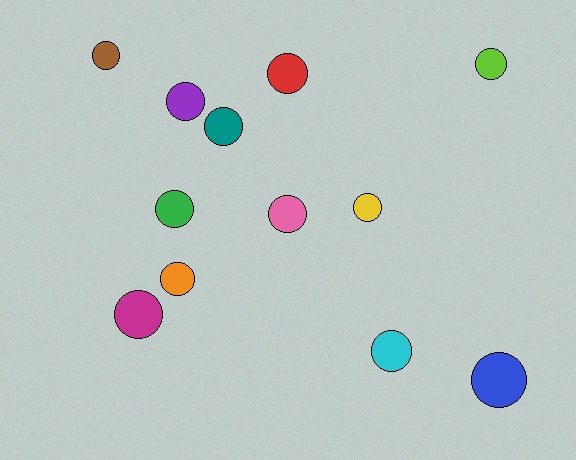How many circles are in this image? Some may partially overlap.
There are 12 circles.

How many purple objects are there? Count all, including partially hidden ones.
There is 1 purple object.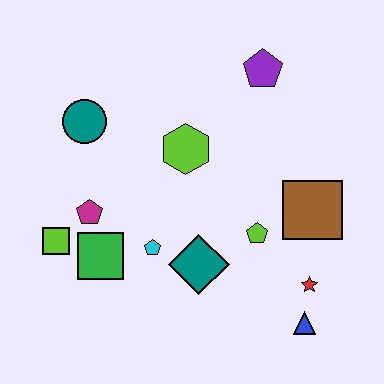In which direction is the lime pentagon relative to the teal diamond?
The lime pentagon is to the right of the teal diamond.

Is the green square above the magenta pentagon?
No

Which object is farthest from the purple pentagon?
The lime square is farthest from the purple pentagon.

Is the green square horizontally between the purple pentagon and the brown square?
No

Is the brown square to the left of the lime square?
No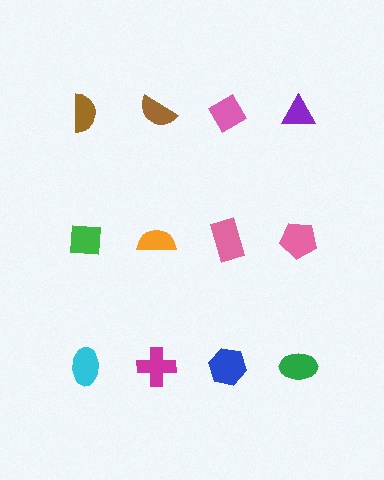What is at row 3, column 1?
A cyan ellipse.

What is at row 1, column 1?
A brown semicircle.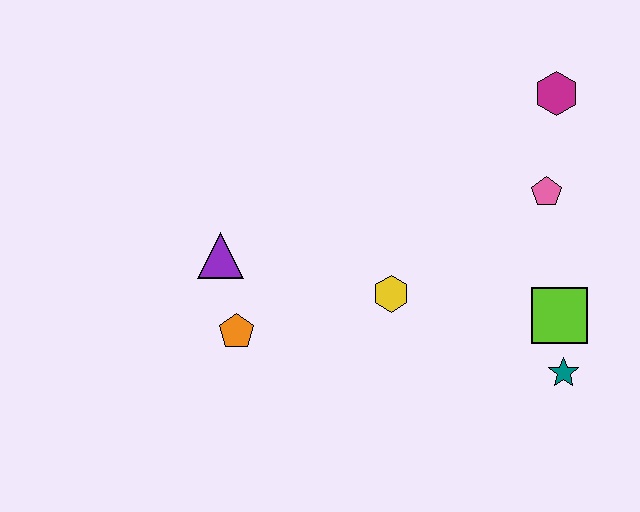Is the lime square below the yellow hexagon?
Yes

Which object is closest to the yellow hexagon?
The orange pentagon is closest to the yellow hexagon.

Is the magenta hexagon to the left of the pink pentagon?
No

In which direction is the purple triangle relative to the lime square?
The purple triangle is to the left of the lime square.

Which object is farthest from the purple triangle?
The magenta hexagon is farthest from the purple triangle.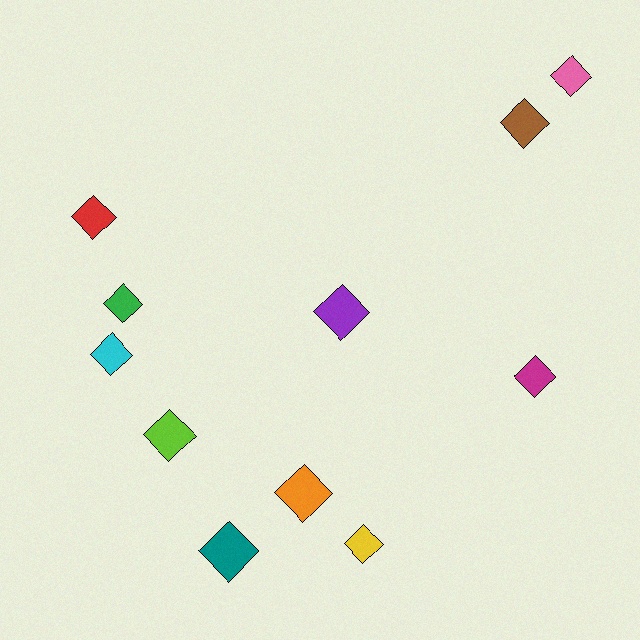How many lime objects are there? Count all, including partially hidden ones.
There is 1 lime object.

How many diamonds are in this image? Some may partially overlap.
There are 11 diamonds.